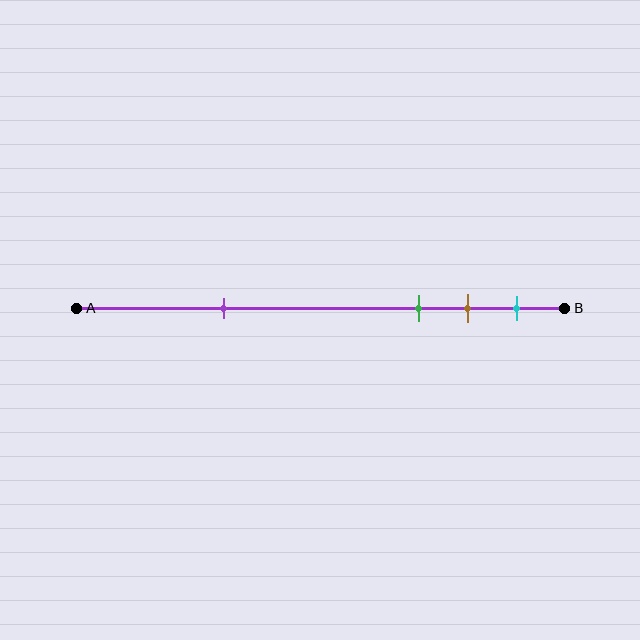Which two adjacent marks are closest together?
The brown and cyan marks are the closest adjacent pair.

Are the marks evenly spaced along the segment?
No, the marks are not evenly spaced.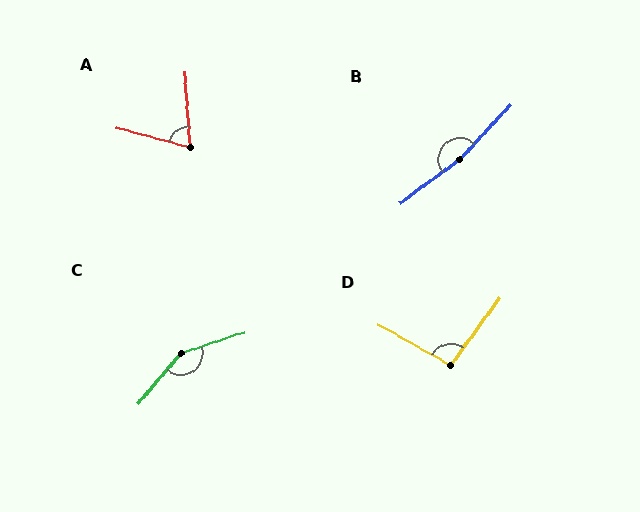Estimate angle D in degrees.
Approximately 97 degrees.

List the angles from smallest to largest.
A (71°), D (97°), C (148°), B (169°).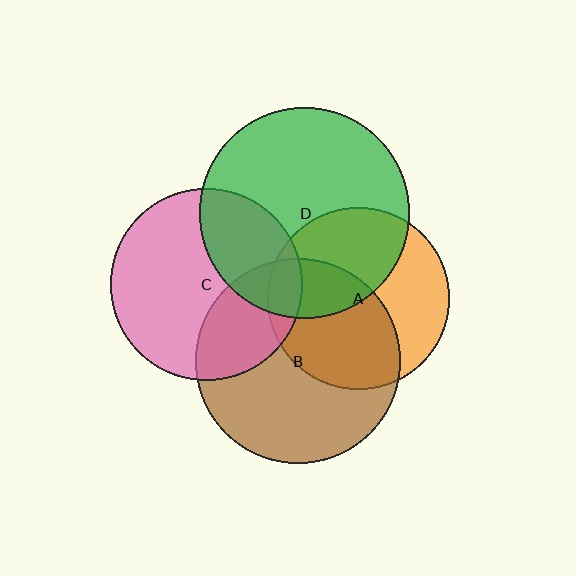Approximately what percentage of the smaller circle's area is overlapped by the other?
Approximately 30%.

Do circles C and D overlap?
Yes.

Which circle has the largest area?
Circle D (green).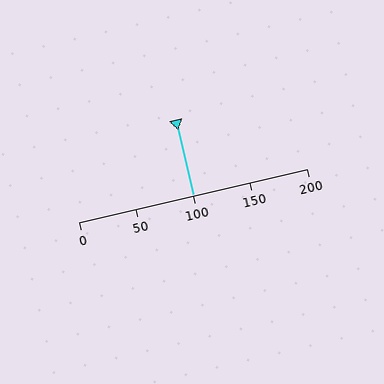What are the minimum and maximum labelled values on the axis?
The axis runs from 0 to 200.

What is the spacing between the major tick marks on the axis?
The major ticks are spaced 50 apart.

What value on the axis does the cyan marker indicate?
The marker indicates approximately 100.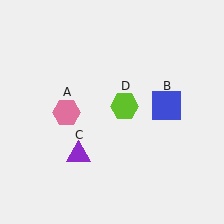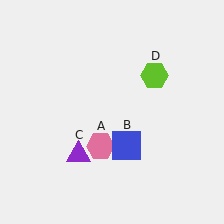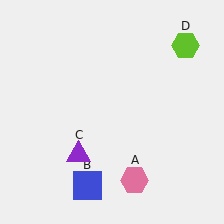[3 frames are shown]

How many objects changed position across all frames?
3 objects changed position: pink hexagon (object A), blue square (object B), lime hexagon (object D).